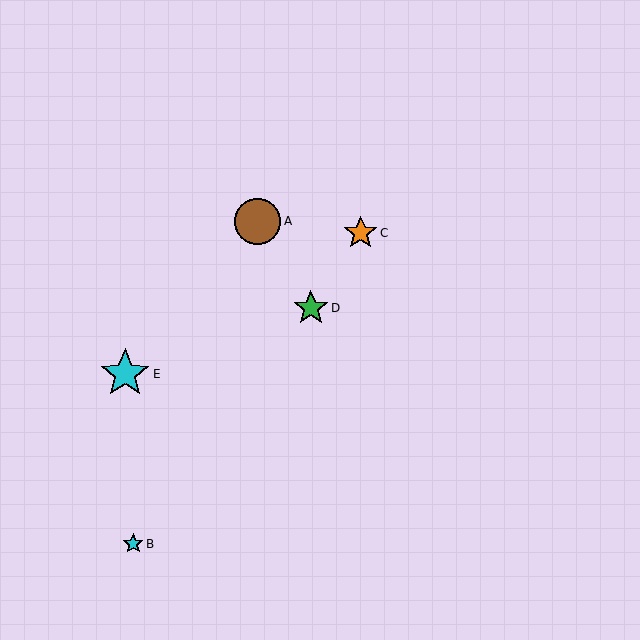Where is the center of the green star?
The center of the green star is at (311, 308).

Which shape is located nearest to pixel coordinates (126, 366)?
The cyan star (labeled E) at (125, 374) is nearest to that location.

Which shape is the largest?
The cyan star (labeled E) is the largest.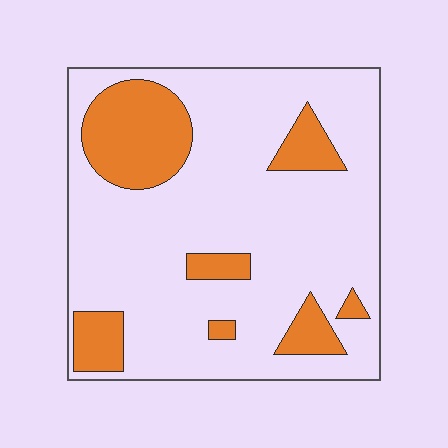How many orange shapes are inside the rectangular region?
7.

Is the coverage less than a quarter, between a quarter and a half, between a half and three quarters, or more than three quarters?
Less than a quarter.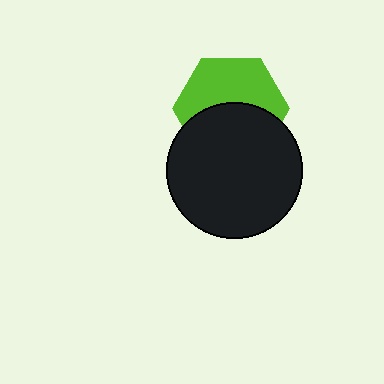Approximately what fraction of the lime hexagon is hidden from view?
Roughly 48% of the lime hexagon is hidden behind the black circle.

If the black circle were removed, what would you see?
You would see the complete lime hexagon.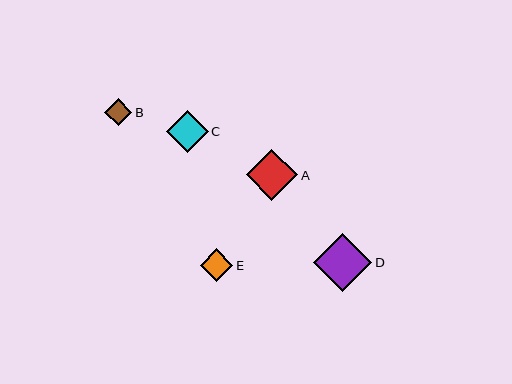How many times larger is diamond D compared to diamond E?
Diamond D is approximately 1.8 times the size of diamond E.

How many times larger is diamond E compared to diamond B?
Diamond E is approximately 1.2 times the size of diamond B.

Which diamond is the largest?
Diamond D is the largest with a size of approximately 58 pixels.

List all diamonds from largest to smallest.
From largest to smallest: D, A, C, E, B.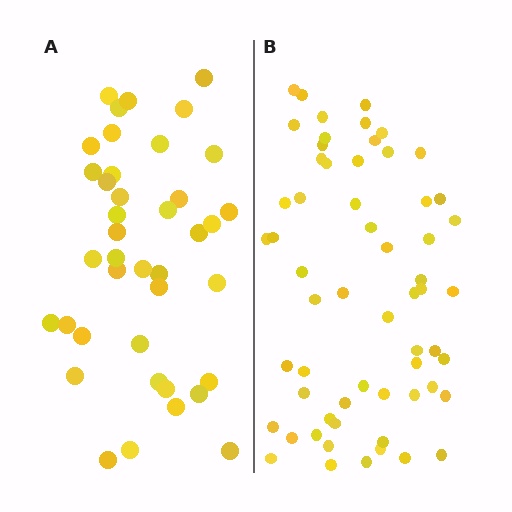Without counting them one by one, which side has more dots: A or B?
Region B (the right region) has more dots.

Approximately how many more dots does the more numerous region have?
Region B has approximately 20 more dots than region A.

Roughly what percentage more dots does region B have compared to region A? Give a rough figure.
About 50% more.